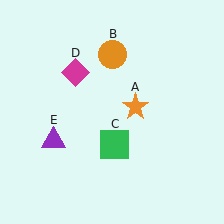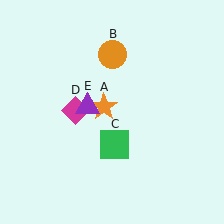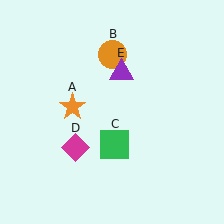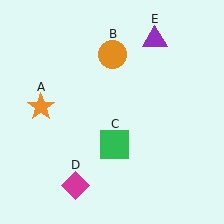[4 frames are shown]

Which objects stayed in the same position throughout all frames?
Orange circle (object B) and green square (object C) remained stationary.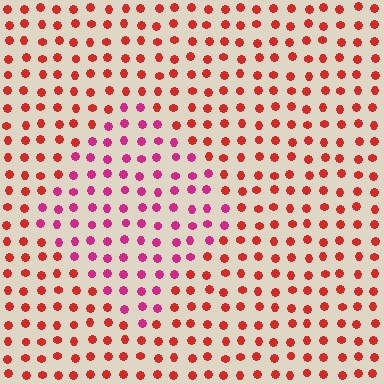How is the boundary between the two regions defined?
The boundary is defined purely by a slight shift in hue (about 36 degrees). Spacing, size, and orientation are identical on both sides.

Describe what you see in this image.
The image is filled with small red elements in a uniform arrangement. A diamond-shaped region is visible where the elements are tinted to a slightly different hue, forming a subtle color boundary.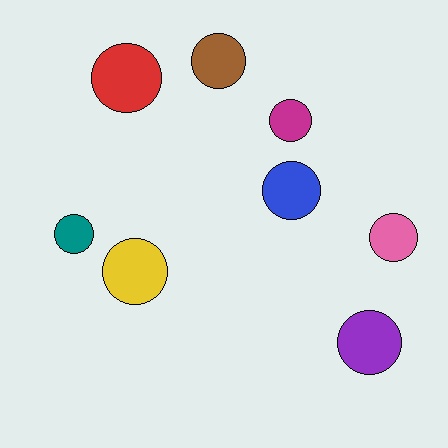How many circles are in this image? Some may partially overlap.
There are 8 circles.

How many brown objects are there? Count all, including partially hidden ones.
There is 1 brown object.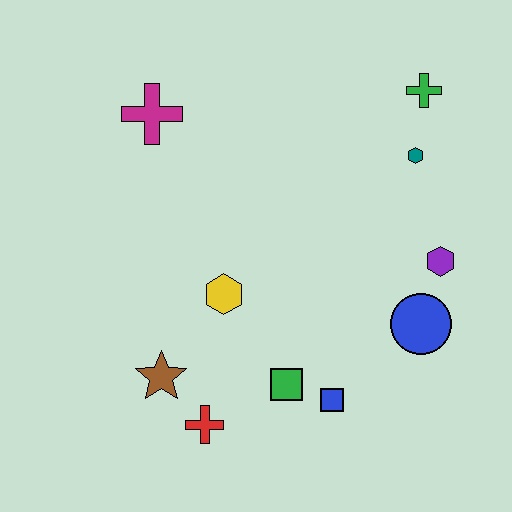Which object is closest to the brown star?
The red cross is closest to the brown star.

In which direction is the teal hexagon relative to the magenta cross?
The teal hexagon is to the right of the magenta cross.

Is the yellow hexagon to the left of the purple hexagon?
Yes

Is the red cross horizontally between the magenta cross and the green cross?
Yes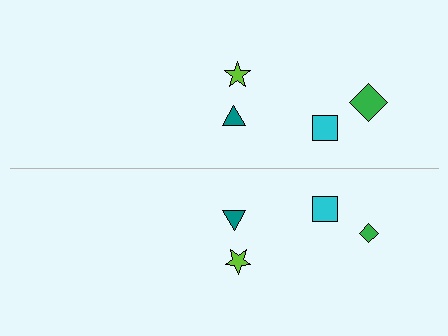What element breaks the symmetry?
The green diamond on the bottom side has a different size than its mirror counterpart.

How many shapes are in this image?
There are 8 shapes in this image.